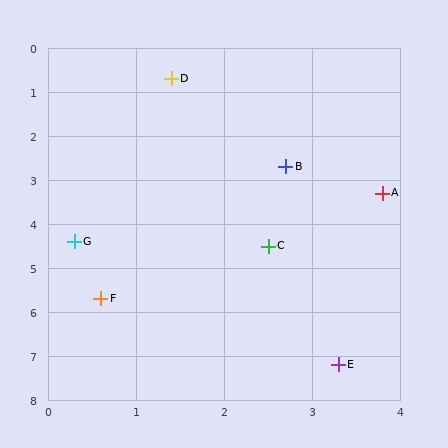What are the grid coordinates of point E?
Point E is at approximately (3.3, 7.2).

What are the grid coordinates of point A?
Point A is at approximately (3.8, 3.3).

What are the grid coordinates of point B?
Point B is at approximately (2.7, 2.7).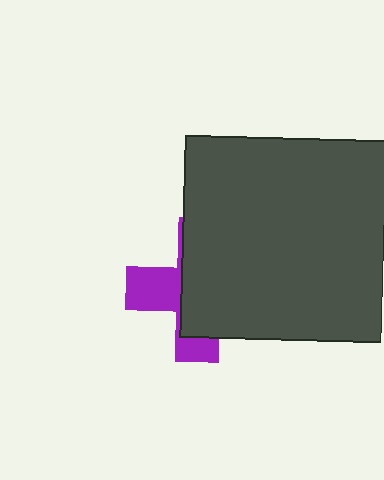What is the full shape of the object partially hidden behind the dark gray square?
The partially hidden object is a purple cross.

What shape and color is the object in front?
The object in front is a dark gray square.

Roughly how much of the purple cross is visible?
A small part of it is visible (roughly 35%).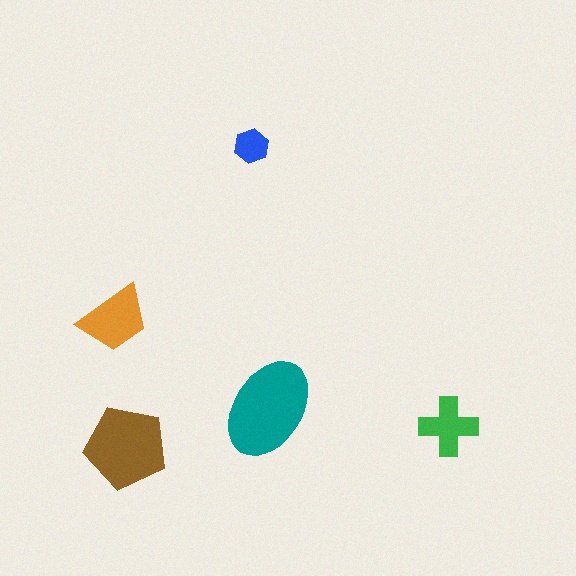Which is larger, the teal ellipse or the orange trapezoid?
The teal ellipse.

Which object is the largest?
The teal ellipse.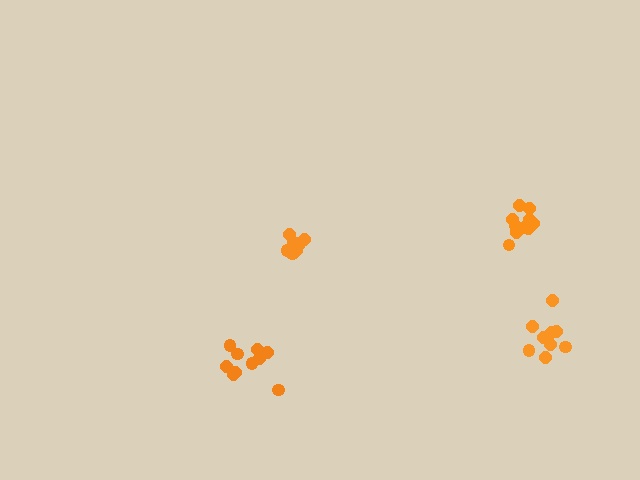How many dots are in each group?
Group 1: 10 dots, Group 2: 10 dots, Group 3: 9 dots, Group 4: 9 dots (38 total).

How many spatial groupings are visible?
There are 4 spatial groupings.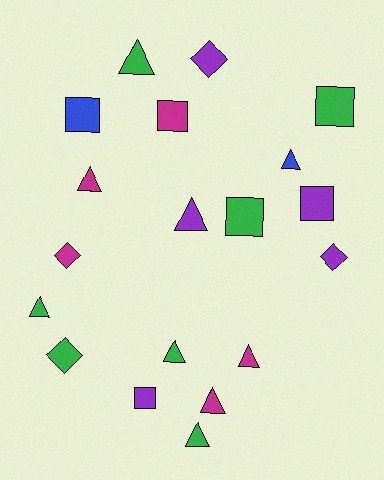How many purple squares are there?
There are 2 purple squares.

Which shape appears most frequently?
Triangle, with 9 objects.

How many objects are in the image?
There are 19 objects.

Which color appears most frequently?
Green, with 7 objects.